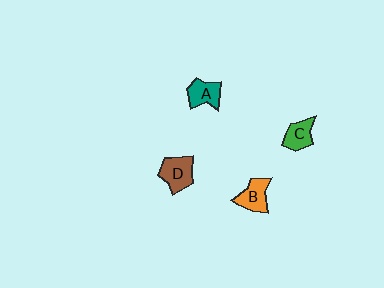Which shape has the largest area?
Shape D (brown).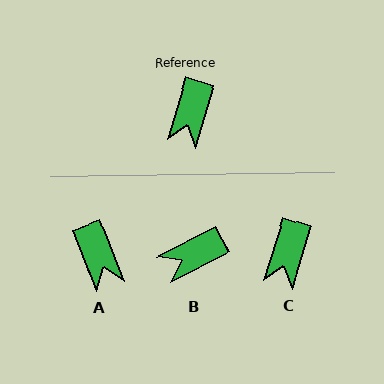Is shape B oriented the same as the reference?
No, it is off by about 46 degrees.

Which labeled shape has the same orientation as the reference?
C.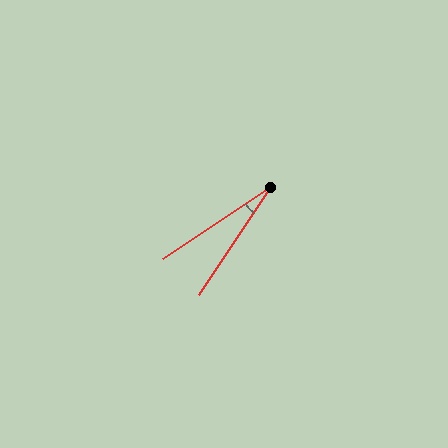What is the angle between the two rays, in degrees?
Approximately 23 degrees.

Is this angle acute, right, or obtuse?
It is acute.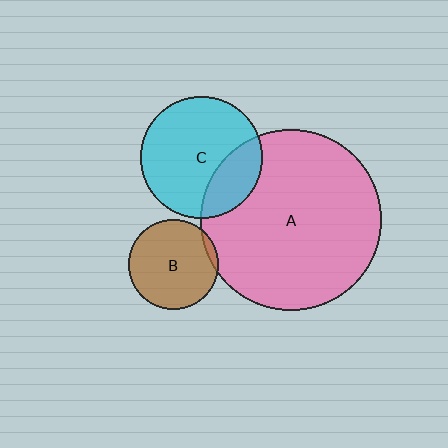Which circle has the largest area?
Circle A (pink).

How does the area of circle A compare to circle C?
Approximately 2.2 times.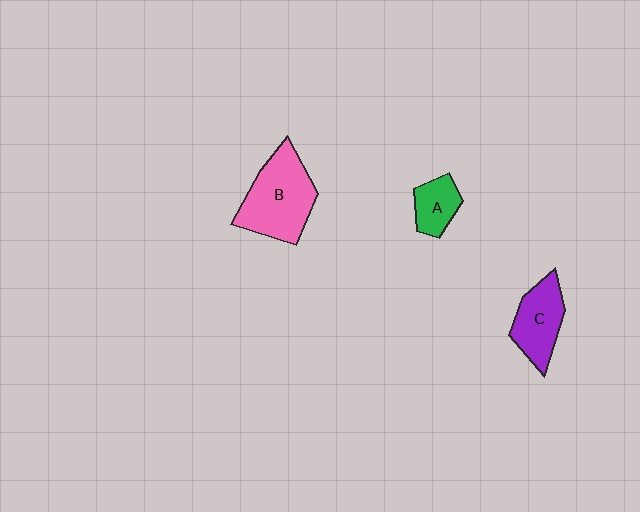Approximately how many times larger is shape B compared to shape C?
Approximately 1.5 times.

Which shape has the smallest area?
Shape A (green).